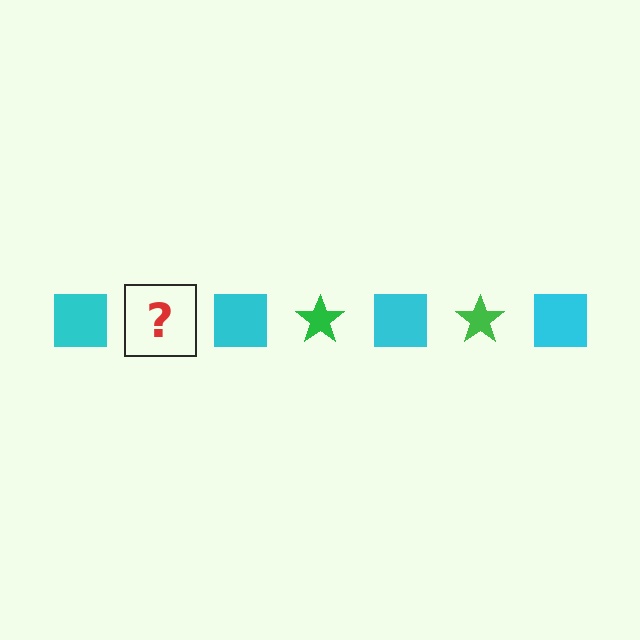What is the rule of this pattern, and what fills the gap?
The rule is that the pattern alternates between cyan square and green star. The gap should be filled with a green star.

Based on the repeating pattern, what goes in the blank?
The blank should be a green star.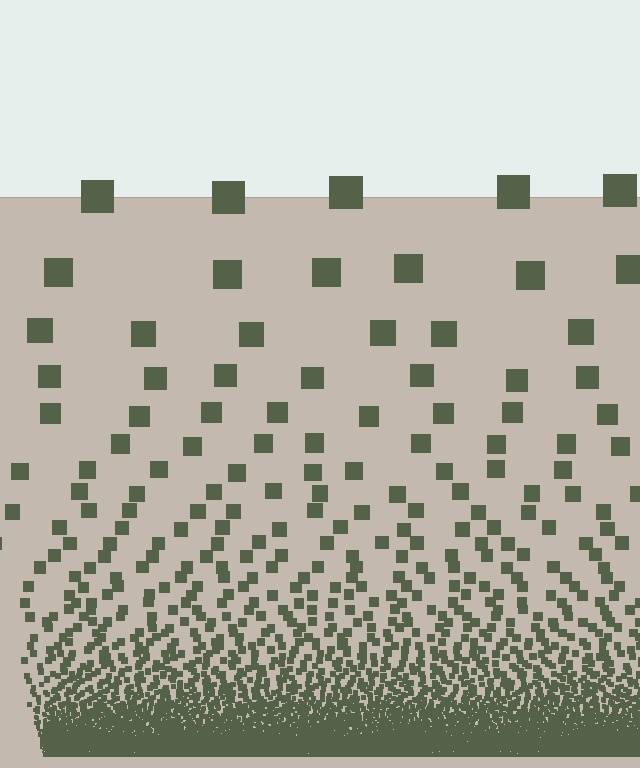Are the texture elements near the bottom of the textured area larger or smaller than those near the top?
Smaller. The gradient is inverted — elements near the bottom are smaller and denser.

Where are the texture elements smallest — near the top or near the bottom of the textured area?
Near the bottom.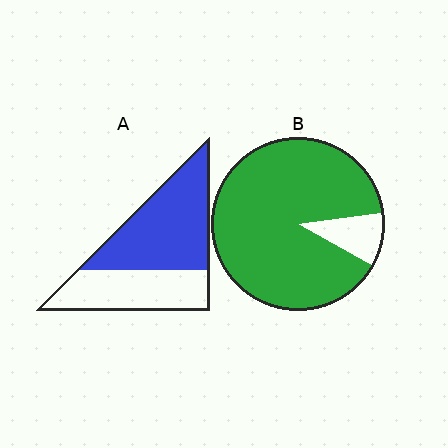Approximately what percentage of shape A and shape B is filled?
A is approximately 60% and B is approximately 90%.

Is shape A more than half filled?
Yes.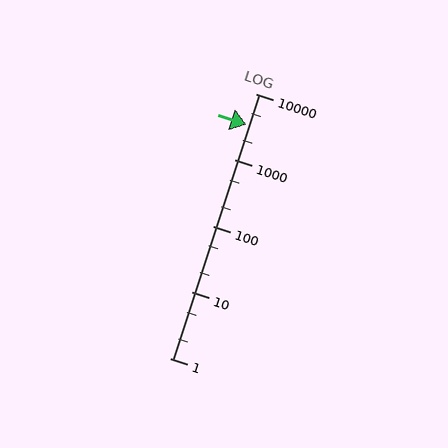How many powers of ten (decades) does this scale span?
The scale spans 4 decades, from 1 to 10000.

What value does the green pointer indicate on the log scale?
The pointer indicates approximately 3400.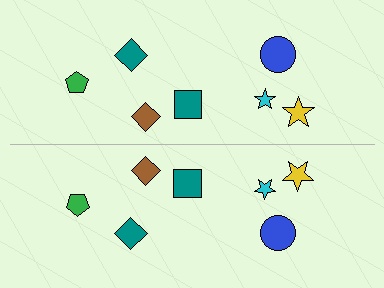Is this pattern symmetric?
Yes, this pattern has bilateral (reflection) symmetry.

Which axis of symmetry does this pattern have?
The pattern has a horizontal axis of symmetry running through the center of the image.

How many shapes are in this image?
There are 14 shapes in this image.